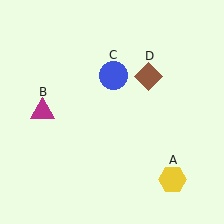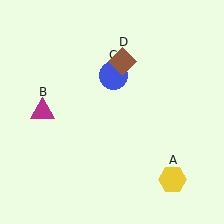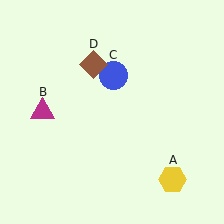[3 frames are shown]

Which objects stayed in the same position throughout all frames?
Yellow hexagon (object A) and magenta triangle (object B) and blue circle (object C) remained stationary.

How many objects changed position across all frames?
1 object changed position: brown diamond (object D).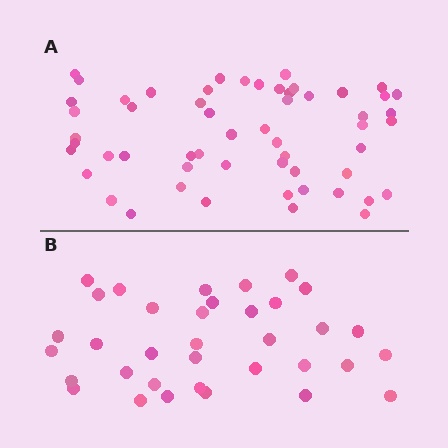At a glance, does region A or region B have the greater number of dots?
Region A (the top region) has more dots.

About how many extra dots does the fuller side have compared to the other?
Region A has approximately 20 more dots than region B.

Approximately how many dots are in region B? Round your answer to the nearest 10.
About 40 dots. (The exact count is 35, which rounds to 40.)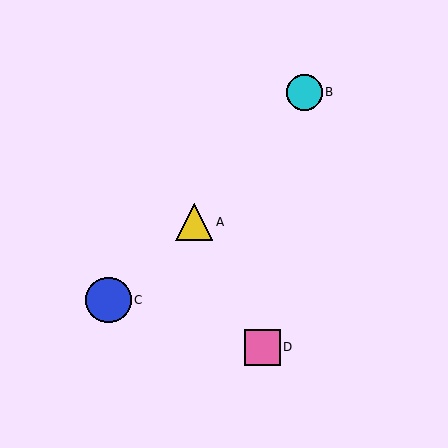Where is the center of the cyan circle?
The center of the cyan circle is at (304, 92).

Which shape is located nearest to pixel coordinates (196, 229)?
The yellow triangle (labeled A) at (194, 222) is nearest to that location.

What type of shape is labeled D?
Shape D is a pink square.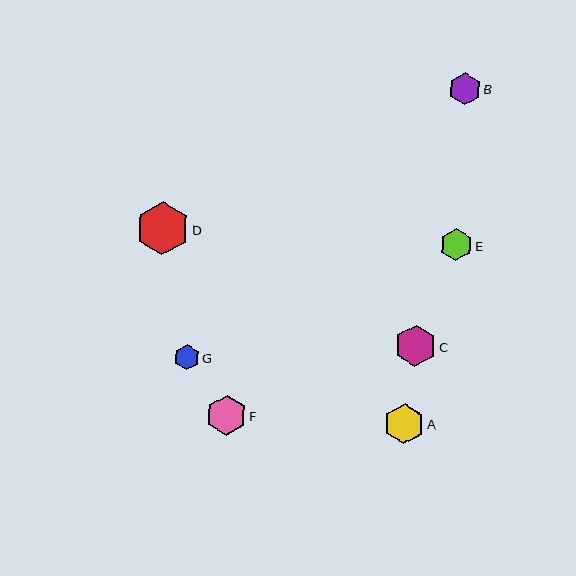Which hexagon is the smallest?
Hexagon G is the smallest with a size of approximately 25 pixels.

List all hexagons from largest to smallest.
From largest to smallest: D, C, F, A, E, B, G.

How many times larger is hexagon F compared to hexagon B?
Hexagon F is approximately 1.3 times the size of hexagon B.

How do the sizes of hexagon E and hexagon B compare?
Hexagon E and hexagon B are approximately the same size.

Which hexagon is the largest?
Hexagon D is the largest with a size of approximately 53 pixels.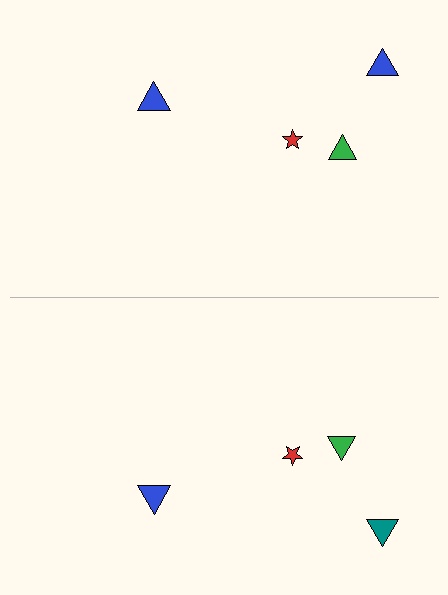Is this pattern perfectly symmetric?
No, the pattern is not perfectly symmetric. The teal triangle on the bottom side breaks the symmetry — its mirror counterpart is blue.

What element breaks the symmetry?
The teal triangle on the bottom side breaks the symmetry — its mirror counterpart is blue.